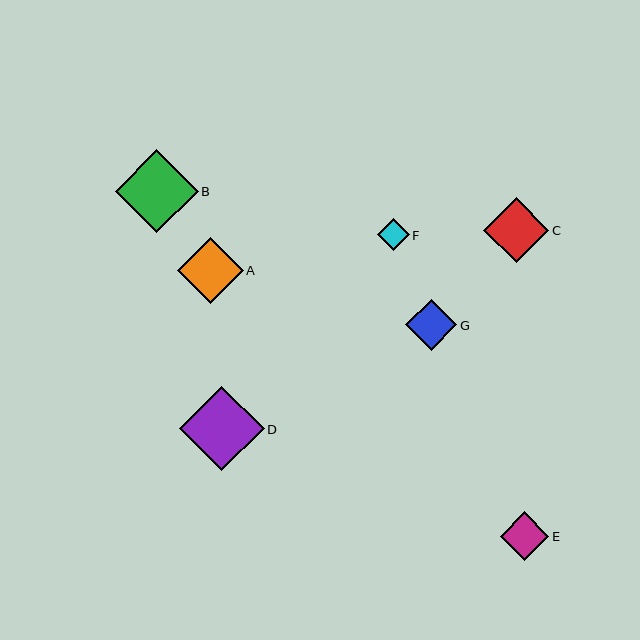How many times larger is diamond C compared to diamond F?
Diamond C is approximately 2.0 times the size of diamond F.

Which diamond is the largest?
Diamond D is the largest with a size of approximately 84 pixels.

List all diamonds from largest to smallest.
From largest to smallest: D, B, A, C, G, E, F.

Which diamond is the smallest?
Diamond F is the smallest with a size of approximately 32 pixels.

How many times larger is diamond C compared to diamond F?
Diamond C is approximately 2.0 times the size of diamond F.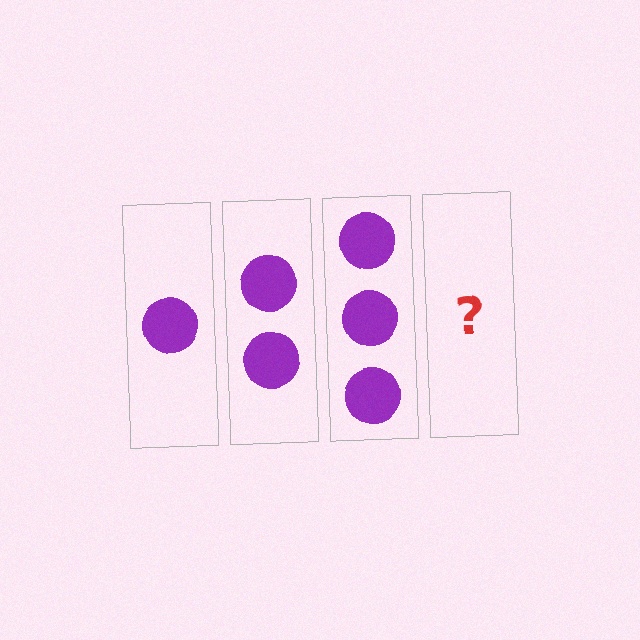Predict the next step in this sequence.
The next step is 4 circles.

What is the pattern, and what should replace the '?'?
The pattern is that each step adds one more circle. The '?' should be 4 circles.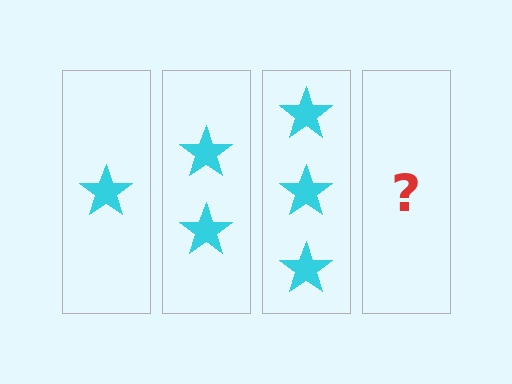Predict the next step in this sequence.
The next step is 4 stars.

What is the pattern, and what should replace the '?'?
The pattern is that each step adds one more star. The '?' should be 4 stars.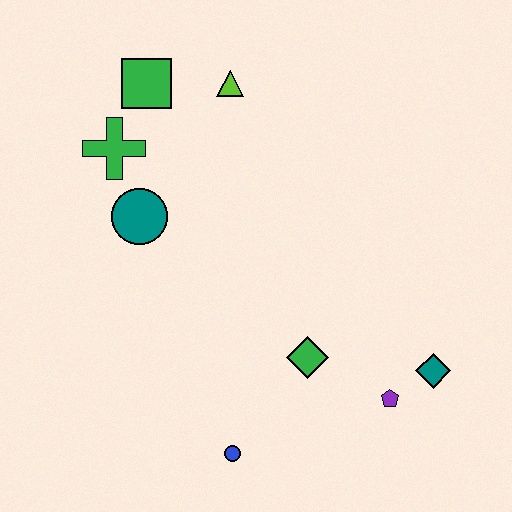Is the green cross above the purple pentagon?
Yes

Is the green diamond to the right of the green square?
Yes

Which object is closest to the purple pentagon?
The teal diamond is closest to the purple pentagon.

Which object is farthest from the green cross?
The teal diamond is farthest from the green cross.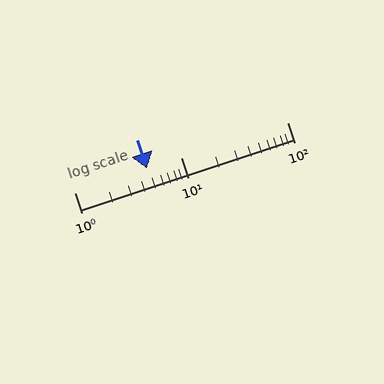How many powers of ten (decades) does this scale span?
The scale spans 2 decades, from 1 to 100.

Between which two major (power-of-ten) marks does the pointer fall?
The pointer is between 1 and 10.